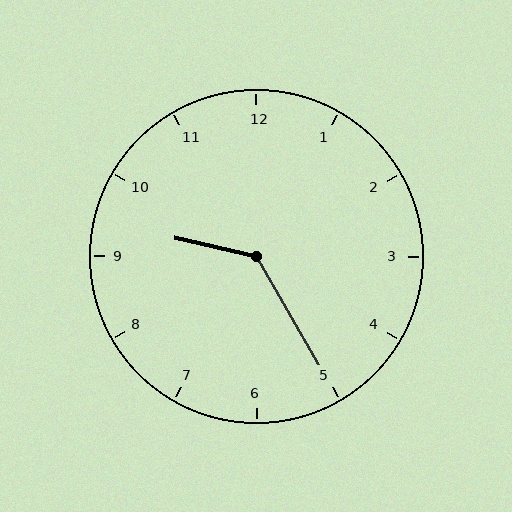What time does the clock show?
9:25.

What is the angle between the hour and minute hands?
Approximately 132 degrees.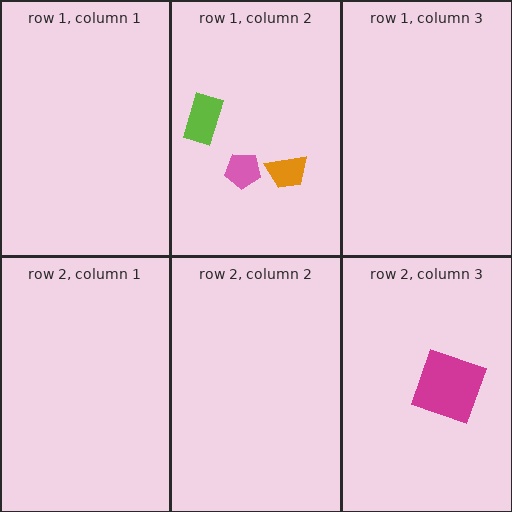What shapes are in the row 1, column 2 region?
The pink pentagon, the lime rectangle, the orange trapezoid.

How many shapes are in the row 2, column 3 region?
1.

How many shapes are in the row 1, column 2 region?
3.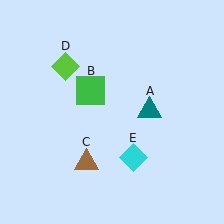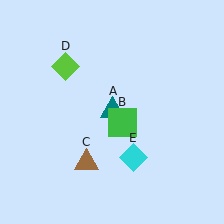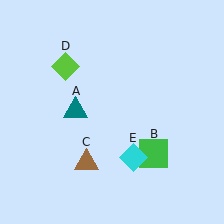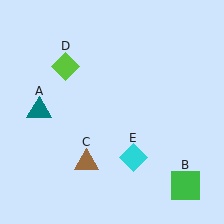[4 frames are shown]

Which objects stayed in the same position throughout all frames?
Brown triangle (object C) and lime diamond (object D) and cyan diamond (object E) remained stationary.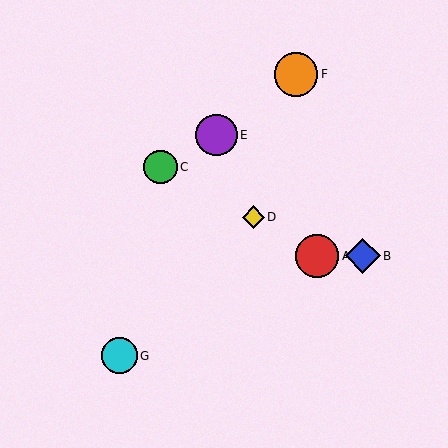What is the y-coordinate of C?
Object C is at y≈167.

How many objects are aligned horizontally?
2 objects (A, B) are aligned horizontally.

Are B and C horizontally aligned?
No, B is at y≈256 and C is at y≈167.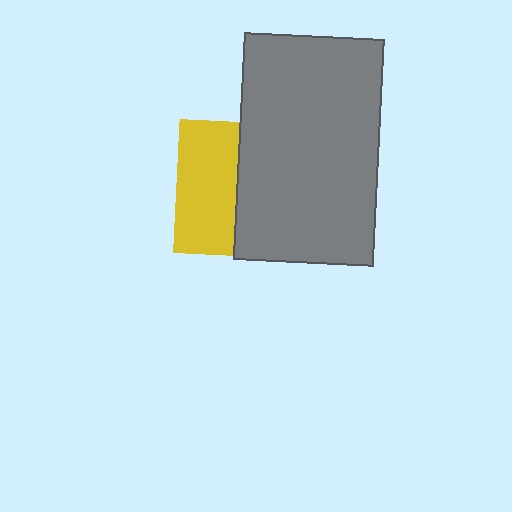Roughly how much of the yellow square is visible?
A small part of it is visible (roughly 45%).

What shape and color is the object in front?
The object in front is a gray rectangle.